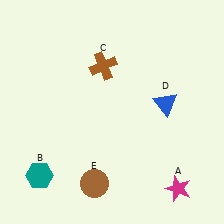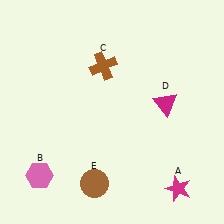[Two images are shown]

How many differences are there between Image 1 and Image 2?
There are 2 differences between the two images.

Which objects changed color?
B changed from teal to pink. D changed from blue to magenta.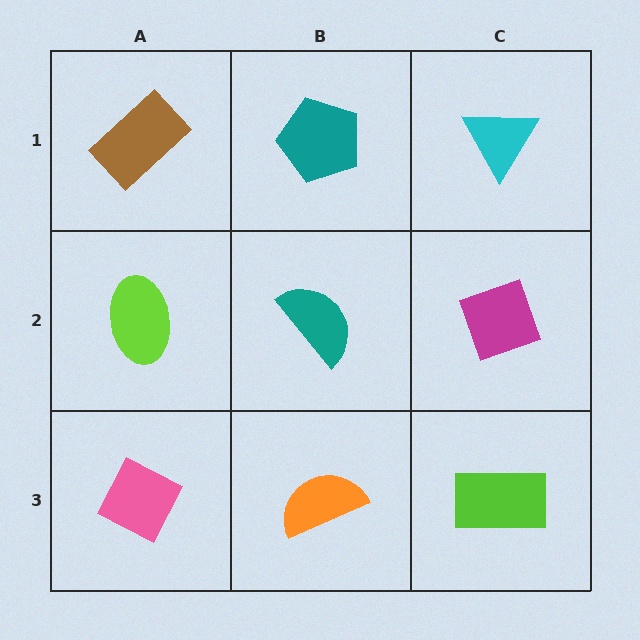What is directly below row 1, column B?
A teal semicircle.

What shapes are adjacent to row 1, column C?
A magenta diamond (row 2, column C), a teal pentagon (row 1, column B).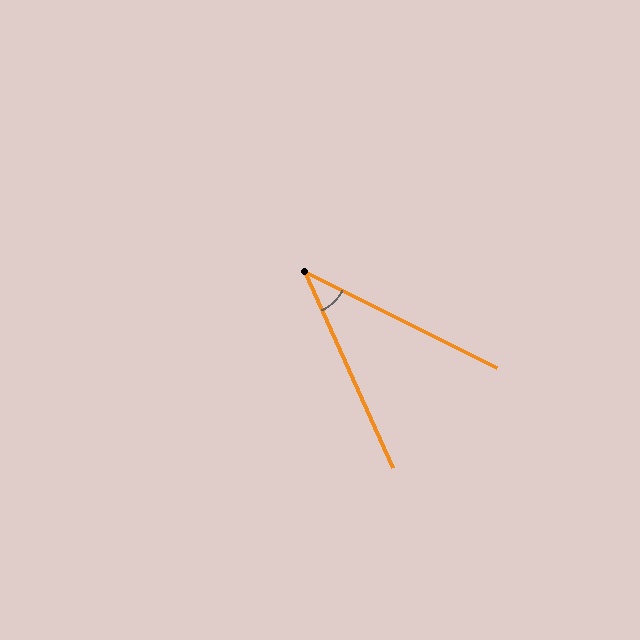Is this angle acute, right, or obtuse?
It is acute.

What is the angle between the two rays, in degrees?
Approximately 39 degrees.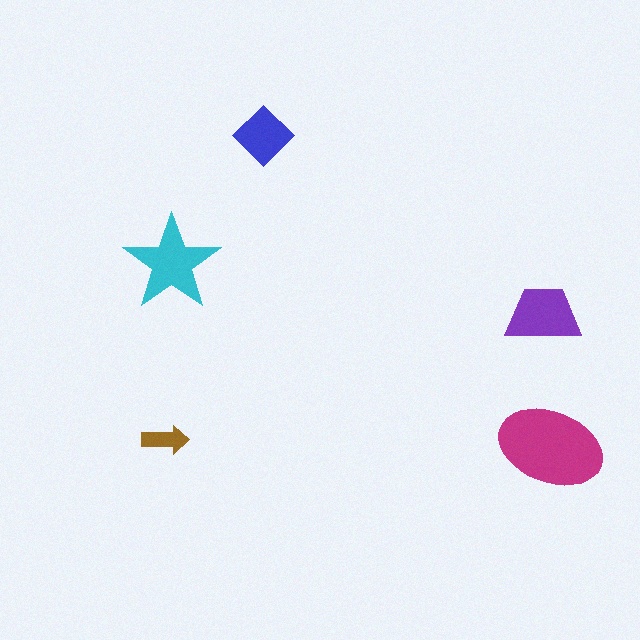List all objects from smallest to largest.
The brown arrow, the blue diamond, the purple trapezoid, the cyan star, the magenta ellipse.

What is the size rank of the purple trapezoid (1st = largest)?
3rd.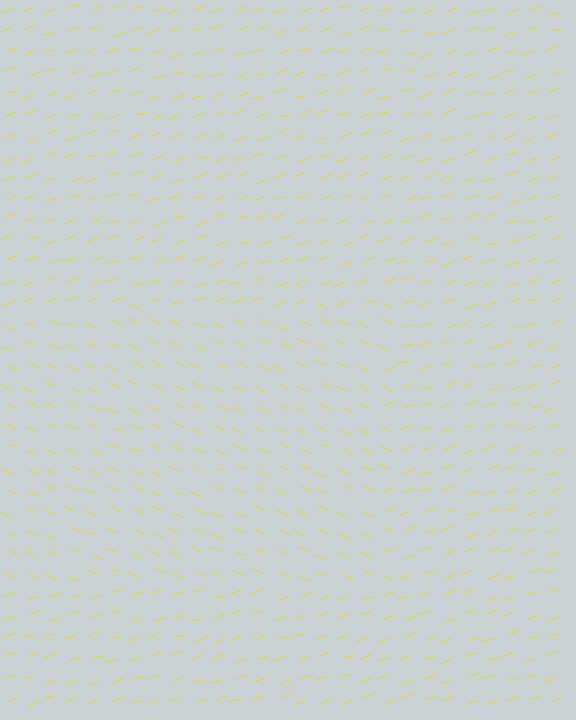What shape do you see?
I see a rectangle.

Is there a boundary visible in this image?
Yes, there is a texture boundary formed by a change in line orientation.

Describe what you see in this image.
The image is filled with small yellow line segments. A rectangle region in the image has lines oriented differently from the surrounding lines, creating a visible texture boundary.